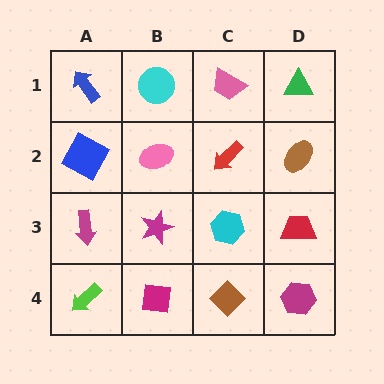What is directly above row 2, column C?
A pink trapezoid.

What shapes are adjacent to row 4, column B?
A magenta star (row 3, column B), a lime arrow (row 4, column A), a brown diamond (row 4, column C).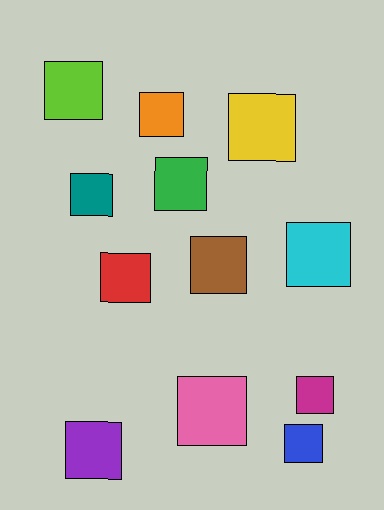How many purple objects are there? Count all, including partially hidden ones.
There is 1 purple object.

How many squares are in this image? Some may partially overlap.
There are 12 squares.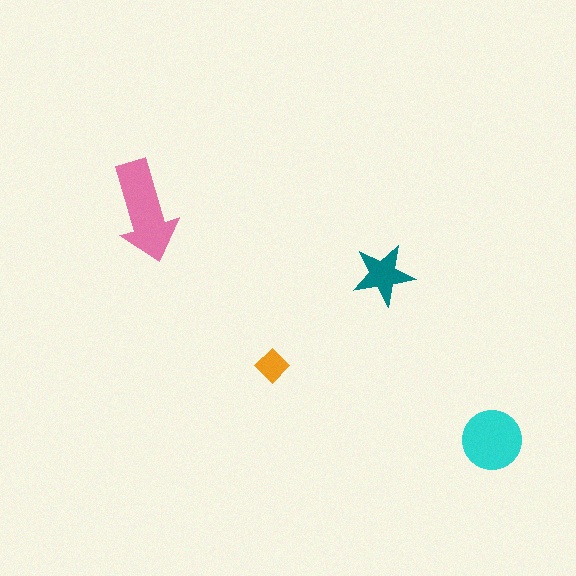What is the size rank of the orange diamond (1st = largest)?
4th.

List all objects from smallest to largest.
The orange diamond, the teal star, the cyan circle, the pink arrow.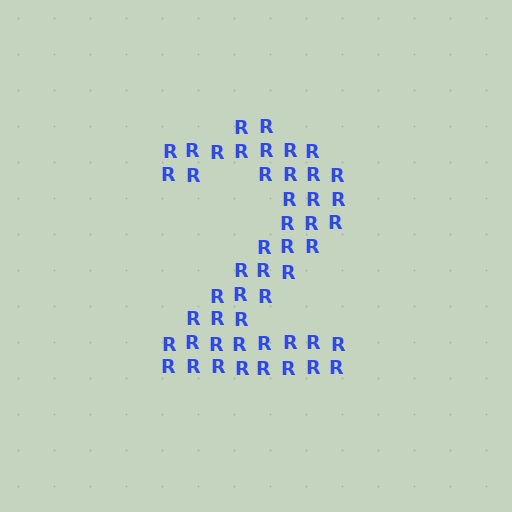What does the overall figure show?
The overall figure shows the digit 2.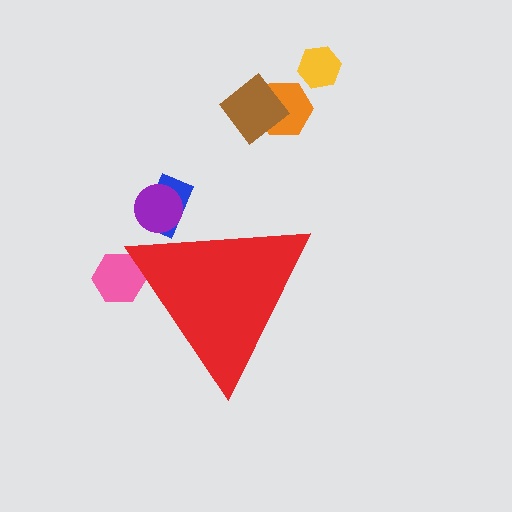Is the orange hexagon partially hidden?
No, the orange hexagon is fully visible.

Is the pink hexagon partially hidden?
Yes, the pink hexagon is partially hidden behind the red triangle.